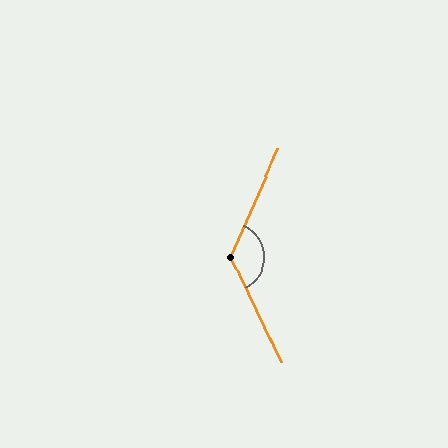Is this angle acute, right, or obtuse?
It is obtuse.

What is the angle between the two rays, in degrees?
Approximately 131 degrees.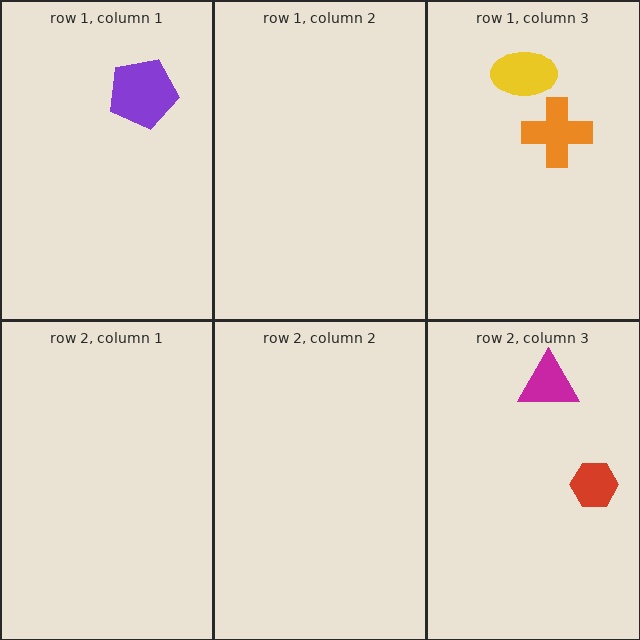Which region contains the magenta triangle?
The row 2, column 3 region.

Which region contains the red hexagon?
The row 2, column 3 region.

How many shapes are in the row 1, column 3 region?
2.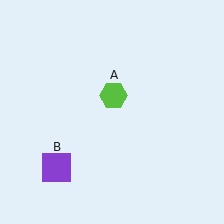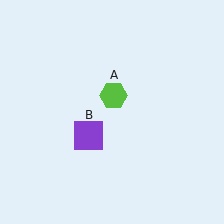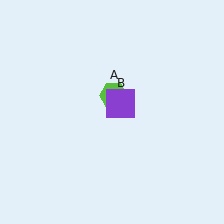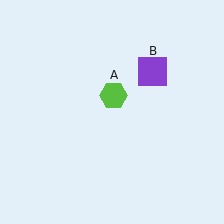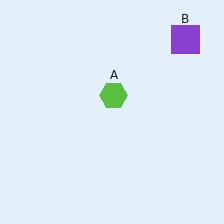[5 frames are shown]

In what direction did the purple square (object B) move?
The purple square (object B) moved up and to the right.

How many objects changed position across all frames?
1 object changed position: purple square (object B).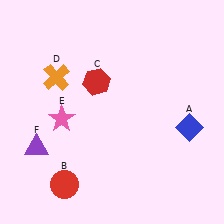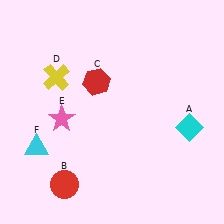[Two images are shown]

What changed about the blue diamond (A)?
In Image 1, A is blue. In Image 2, it changed to cyan.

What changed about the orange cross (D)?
In Image 1, D is orange. In Image 2, it changed to yellow.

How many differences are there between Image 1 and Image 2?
There are 3 differences between the two images.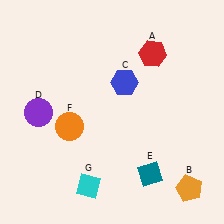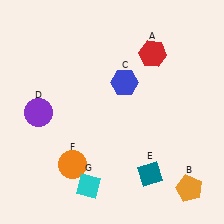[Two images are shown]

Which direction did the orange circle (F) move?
The orange circle (F) moved down.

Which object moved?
The orange circle (F) moved down.